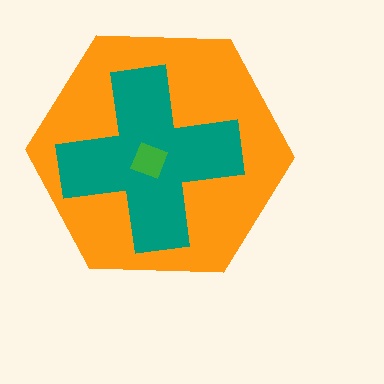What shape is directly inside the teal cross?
The green square.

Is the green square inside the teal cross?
Yes.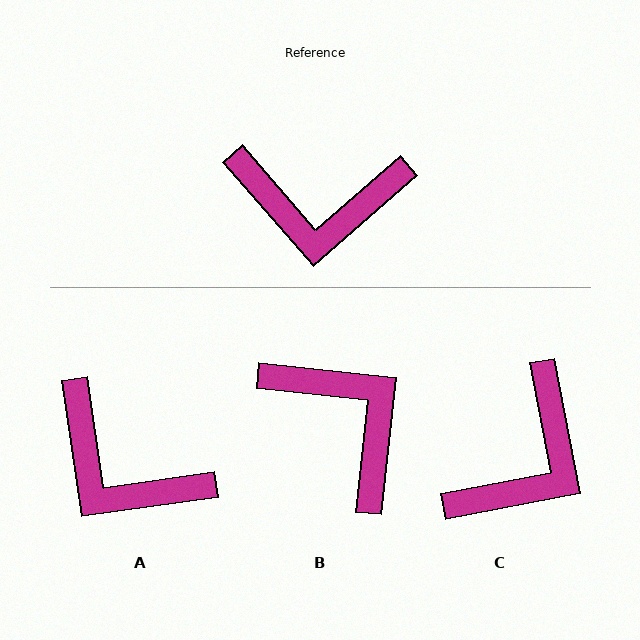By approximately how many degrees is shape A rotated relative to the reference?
Approximately 33 degrees clockwise.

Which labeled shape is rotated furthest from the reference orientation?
B, about 133 degrees away.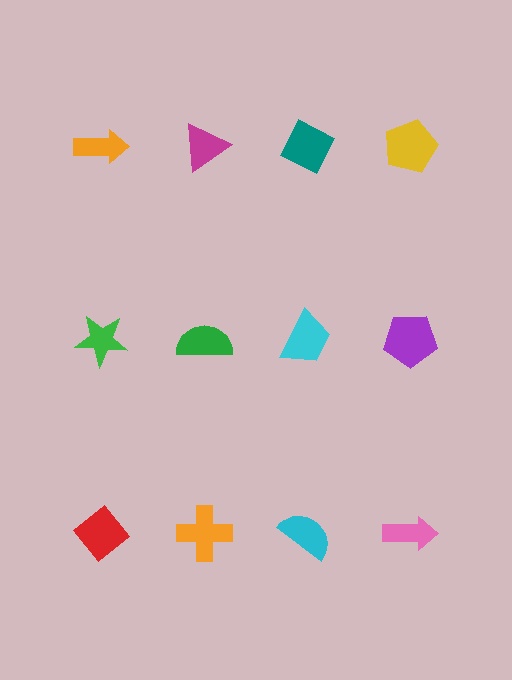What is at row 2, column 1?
A green star.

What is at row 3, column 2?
An orange cross.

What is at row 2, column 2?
A green semicircle.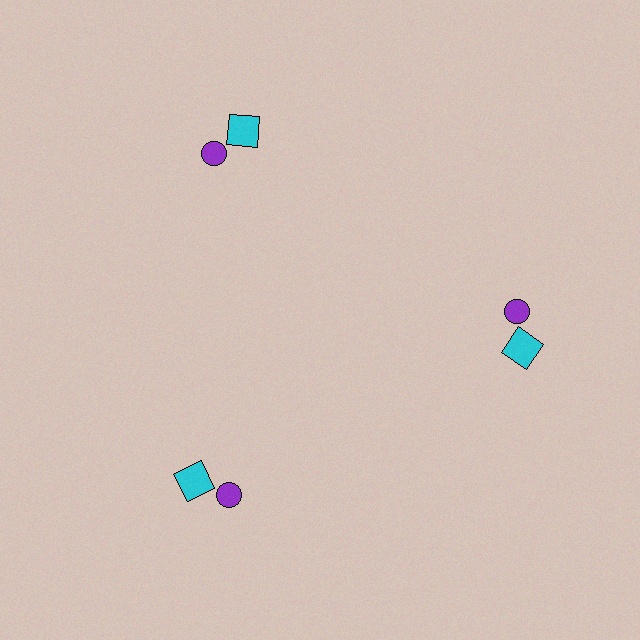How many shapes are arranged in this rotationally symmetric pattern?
There are 6 shapes, arranged in 3 groups of 2.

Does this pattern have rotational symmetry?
Yes, this pattern has 3-fold rotational symmetry. It looks the same after rotating 120 degrees around the center.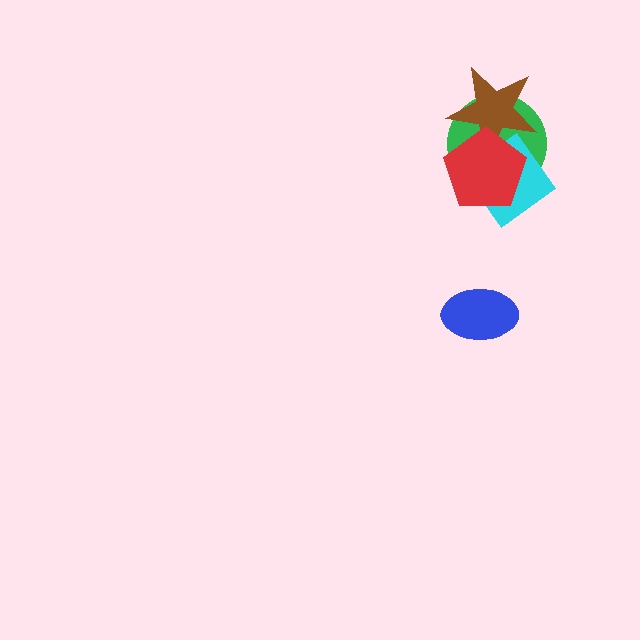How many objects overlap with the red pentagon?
3 objects overlap with the red pentagon.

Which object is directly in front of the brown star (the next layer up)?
The cyan diamond is directly in front of the brown star.